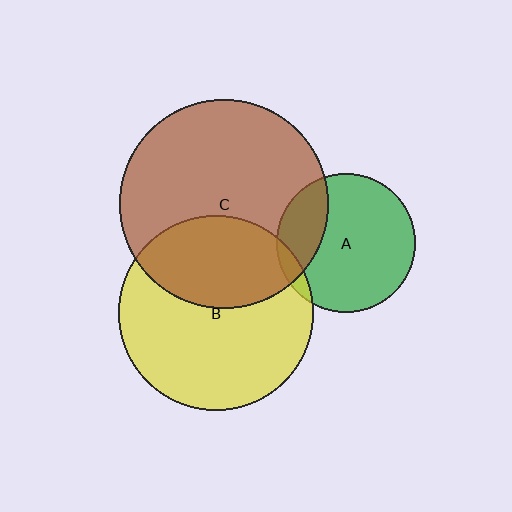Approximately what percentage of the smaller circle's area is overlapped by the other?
Approximately 35%.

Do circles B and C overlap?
Yes.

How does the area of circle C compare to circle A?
Approximately 2.2 times.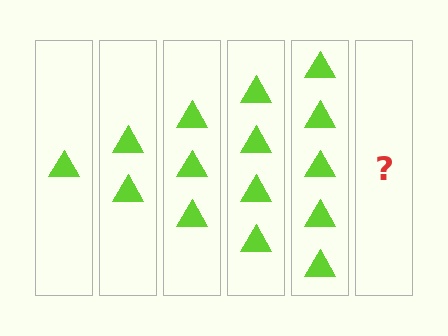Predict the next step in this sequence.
The next step is 6 triangles.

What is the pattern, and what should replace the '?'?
The pattern is that each step adds one more triangle. The '?' should be 6 triangles.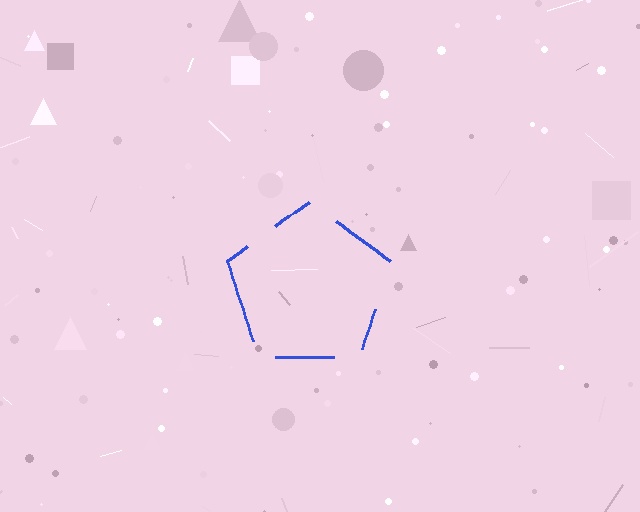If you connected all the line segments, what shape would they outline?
They would outline a pentagon.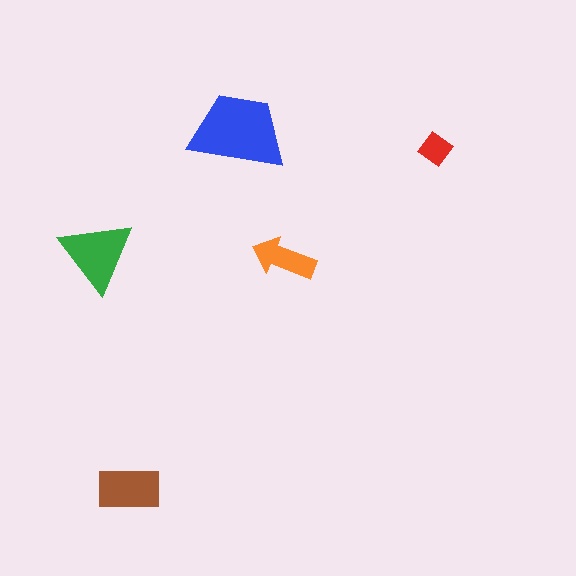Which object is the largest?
The blue trapezoid.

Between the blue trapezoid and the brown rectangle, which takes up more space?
The blue trapezoid.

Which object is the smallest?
The red diamond.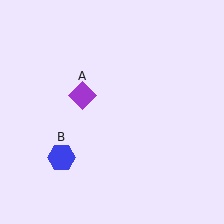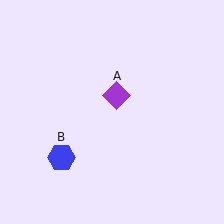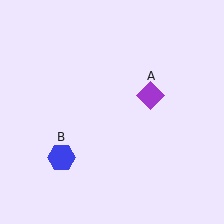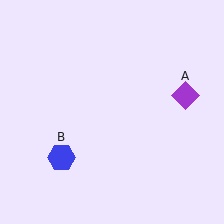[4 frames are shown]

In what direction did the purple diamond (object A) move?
The purple diamond (object A) moved right.